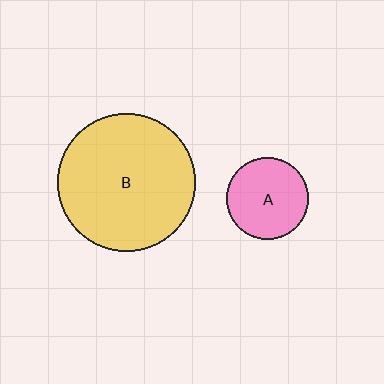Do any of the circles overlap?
No, none of the circles overlap.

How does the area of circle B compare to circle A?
Approximately 2.8 times.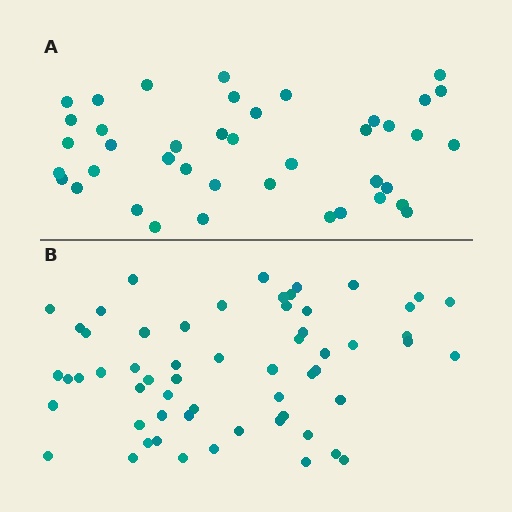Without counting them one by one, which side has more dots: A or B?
Region B (the bottom region) has more dots.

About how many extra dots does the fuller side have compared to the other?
Region B has approximately 20 more dots than region A.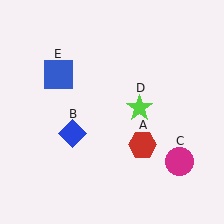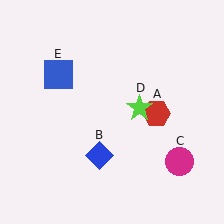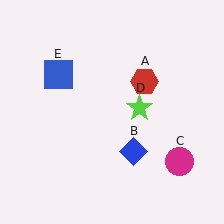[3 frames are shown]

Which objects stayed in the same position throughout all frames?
Magenta circle (object C) and lime star (object D) and blue square (object E) remained stationary.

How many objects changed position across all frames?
2 objects changed position: red hexagon (object A), blue diamond (object B).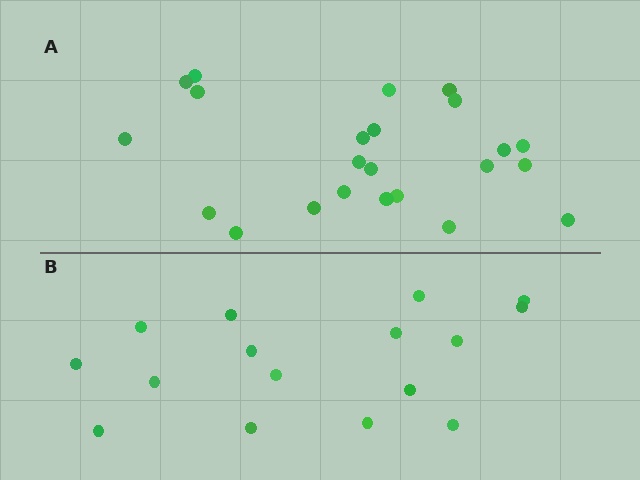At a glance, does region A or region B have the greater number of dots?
Region A (the top region) has more dots.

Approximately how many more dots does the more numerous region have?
Region A has roughly 8 or so more dots than region B.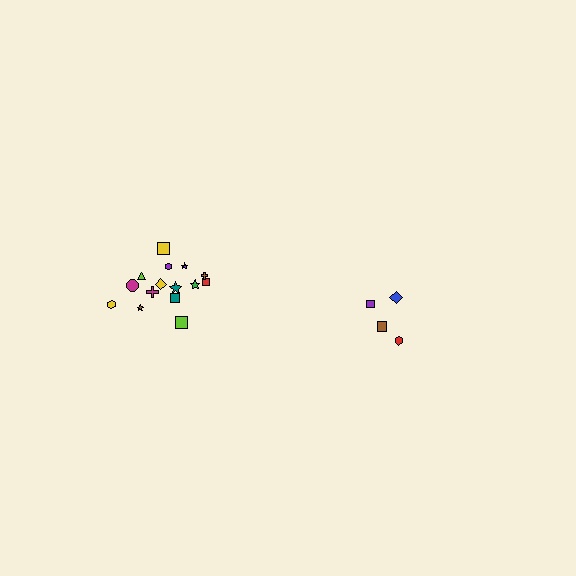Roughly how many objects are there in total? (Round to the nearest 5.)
Roughly 20 objects in total.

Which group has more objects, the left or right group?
The left group.